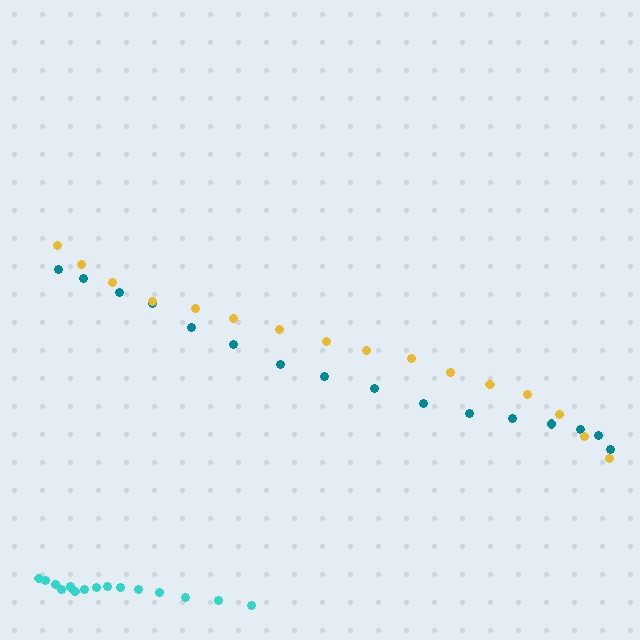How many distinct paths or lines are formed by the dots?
There are 3 distinct paths.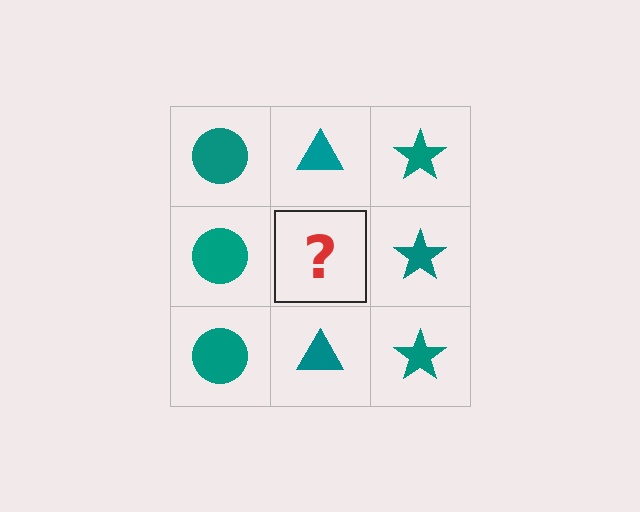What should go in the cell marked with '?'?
The missing cell should contain a teal triangle.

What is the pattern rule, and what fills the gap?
The rule is that each column has a consistent shape. The gap should be filled with a teal triangle.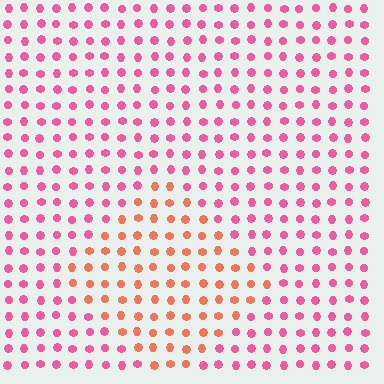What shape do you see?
I see a diamond.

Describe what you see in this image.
The image is filled with small pink elements in a uniform arrangement. A diamond-shaped region is visible where the elements are tinted to a slightly different hue, forming a subtle color boundary.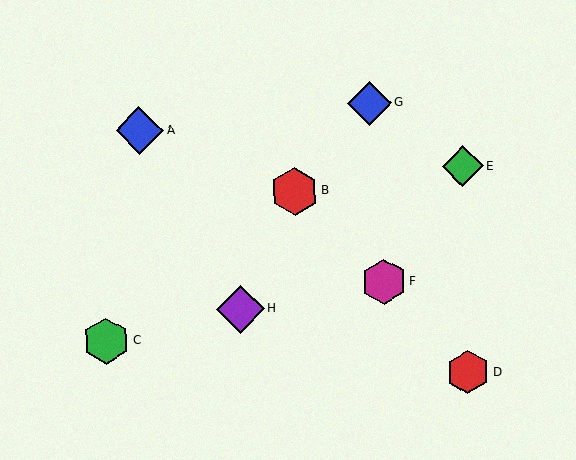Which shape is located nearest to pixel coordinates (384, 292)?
The magenta hexagon (labeled F) at (384, 282) is nearest to that location.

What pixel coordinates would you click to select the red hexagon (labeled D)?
Click at (468, 372) to select the red hexagon D.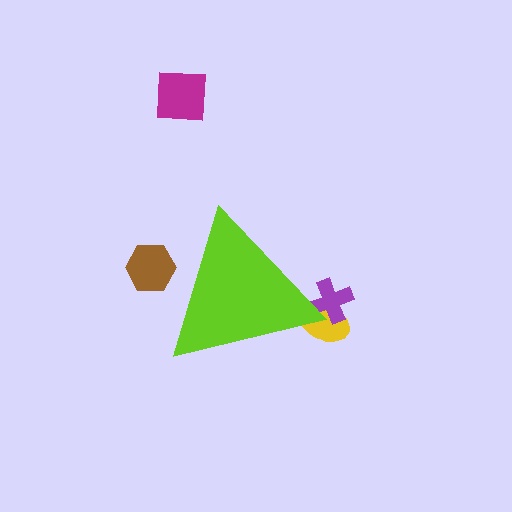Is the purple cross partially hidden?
Yes, the purple cross is partially hidden behind the lime triangle.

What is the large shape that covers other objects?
A lime triangle.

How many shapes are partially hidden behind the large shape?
3 shapes are partially hidden.